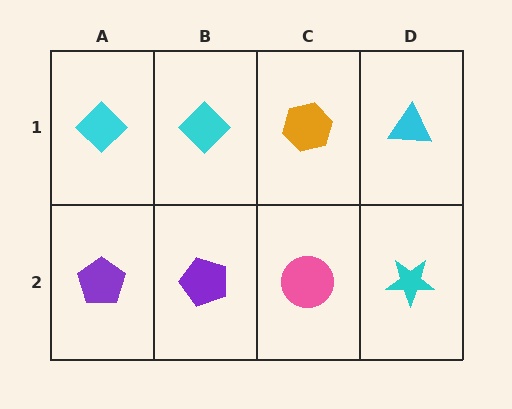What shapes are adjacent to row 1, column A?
A purple pentagon (row 2, column A), a cyan diamond (row 1, column B).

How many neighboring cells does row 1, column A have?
2.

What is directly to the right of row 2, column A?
A purple pentagon.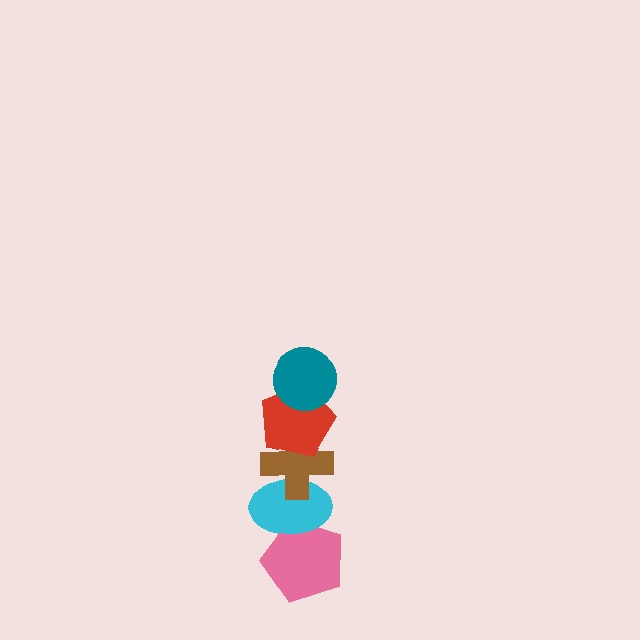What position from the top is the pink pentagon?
The pink pentagon is 5th from the top.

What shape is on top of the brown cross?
The red pentagon is on top of the brown cross.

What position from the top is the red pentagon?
The red pentagon is 2nd from the top.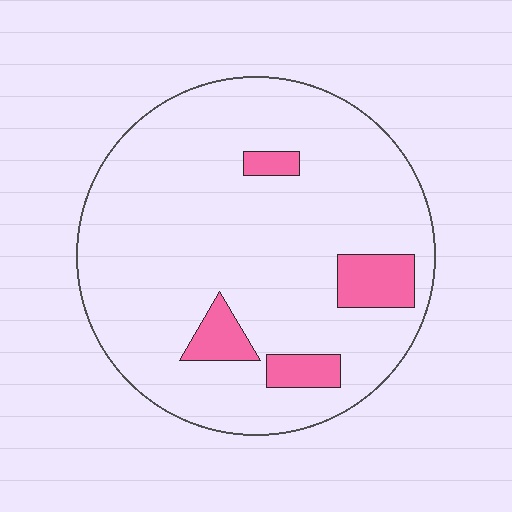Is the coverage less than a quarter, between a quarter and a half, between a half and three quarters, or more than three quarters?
Less than a quarter.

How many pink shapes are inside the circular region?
4.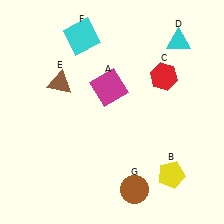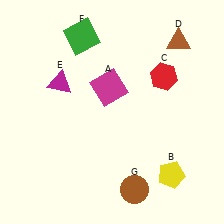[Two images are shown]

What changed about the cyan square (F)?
In Image 1, F is cyan. In Image 2, it changed to green.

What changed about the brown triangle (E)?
In Image 1, E is brown. In Image 2, it changed to magenta.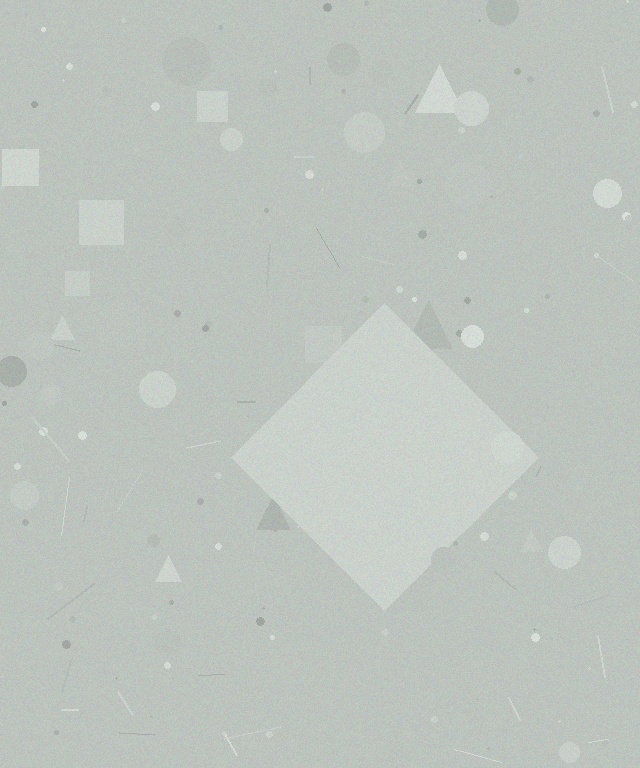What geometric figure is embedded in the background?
A diamond is embedded in the background.